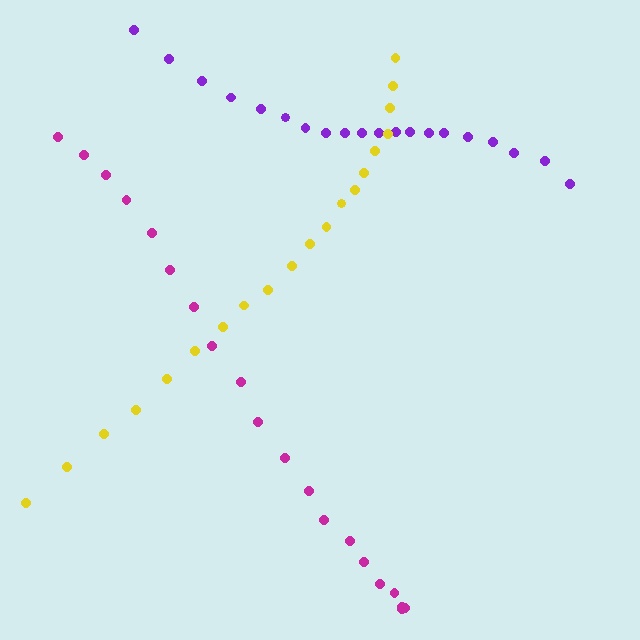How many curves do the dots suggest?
There are 3 distinct paths.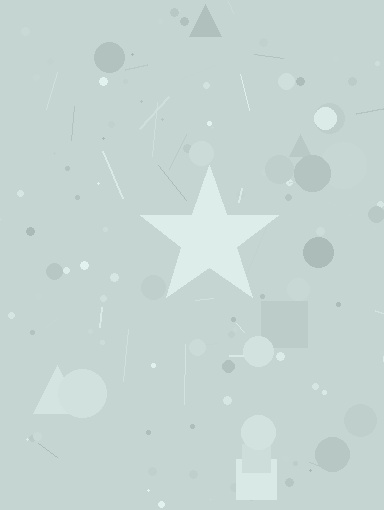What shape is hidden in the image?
A star is hidden in the image.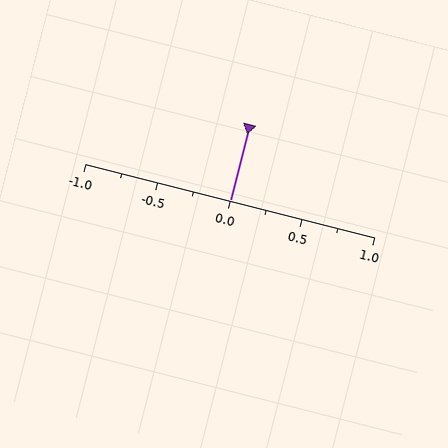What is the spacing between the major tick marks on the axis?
The major ticks are spaced 0.5 apart.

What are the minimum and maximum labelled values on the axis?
The axis runs from -1.0 to 1.0.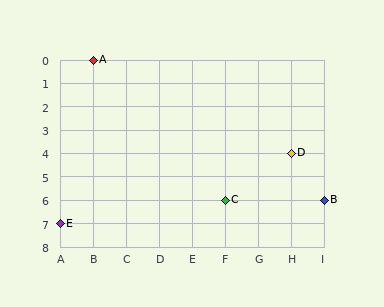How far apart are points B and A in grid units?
Points B and A are 7 columns and 6 rows apart (about 9.2 grid units diagonally).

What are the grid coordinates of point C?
Point C is at grid coordinates (F, 6).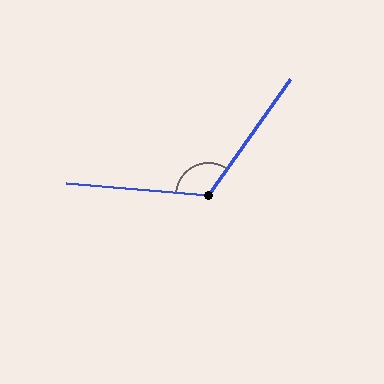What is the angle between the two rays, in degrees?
Approximately 121 degrees.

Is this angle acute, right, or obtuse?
It is obtuse.